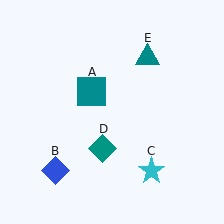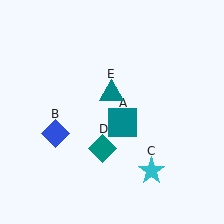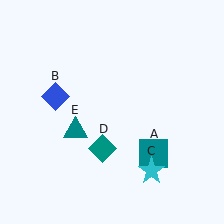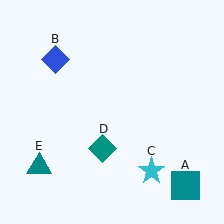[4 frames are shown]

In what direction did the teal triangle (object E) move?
The teal triangle (object E) moved down and to the left.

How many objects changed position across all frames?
3 objects changed position: teal square (object A), blue diamond (object B), teal triangle (object E).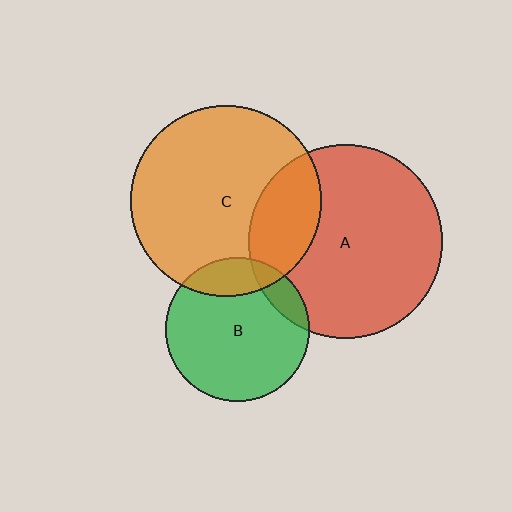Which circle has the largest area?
Circle A (red).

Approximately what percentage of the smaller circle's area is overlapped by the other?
Approximately 25%.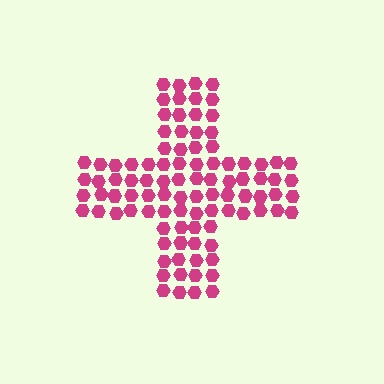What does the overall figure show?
The overall figure shows a cross.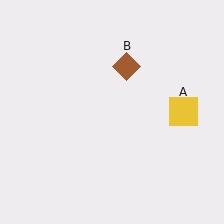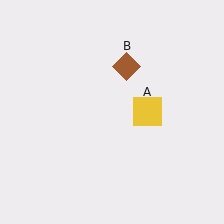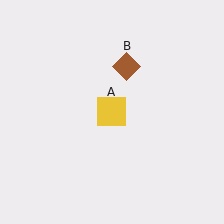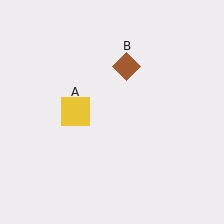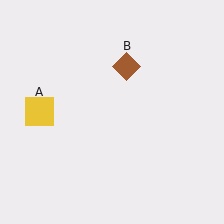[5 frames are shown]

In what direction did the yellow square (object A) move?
The yellow square (object A) moved left.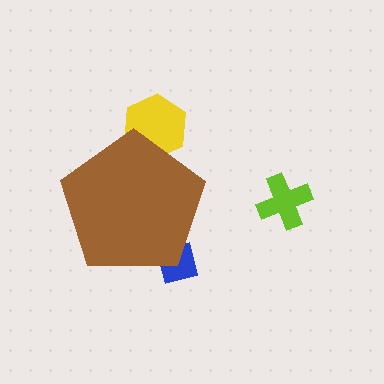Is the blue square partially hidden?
Yes, the blue square is partially hidden behind the brown pentagon.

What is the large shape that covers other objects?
A brown pentagon.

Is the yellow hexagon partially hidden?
Yes, the yellow hexagon is partially hidden behind the brown pentagon.